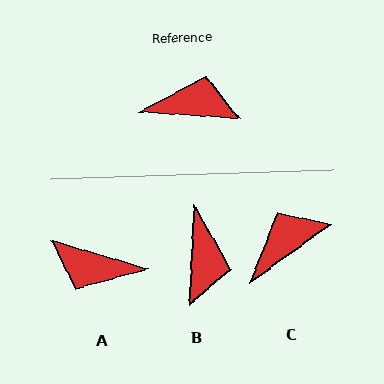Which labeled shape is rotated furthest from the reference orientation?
A, about 167 degrees away.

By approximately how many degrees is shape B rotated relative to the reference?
Approximately 89 degrees clockwise.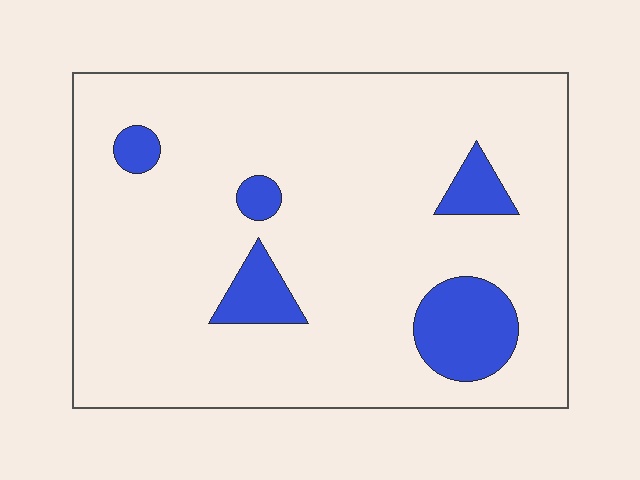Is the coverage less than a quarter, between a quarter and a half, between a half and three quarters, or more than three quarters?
Less than a quarter.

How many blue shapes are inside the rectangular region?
5.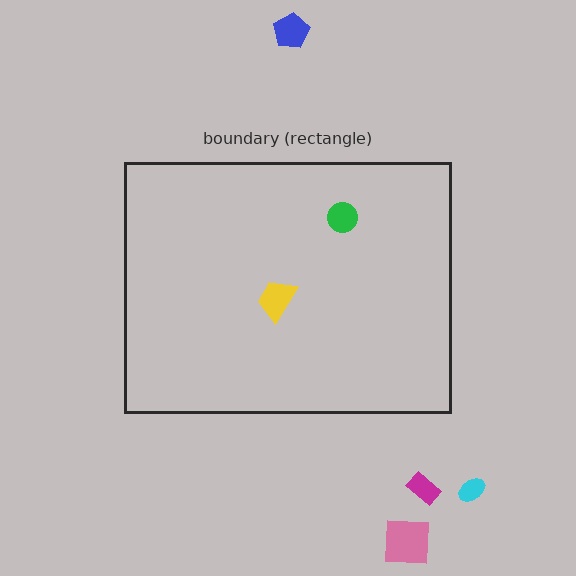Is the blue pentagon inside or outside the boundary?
Outside.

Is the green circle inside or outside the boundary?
Inside.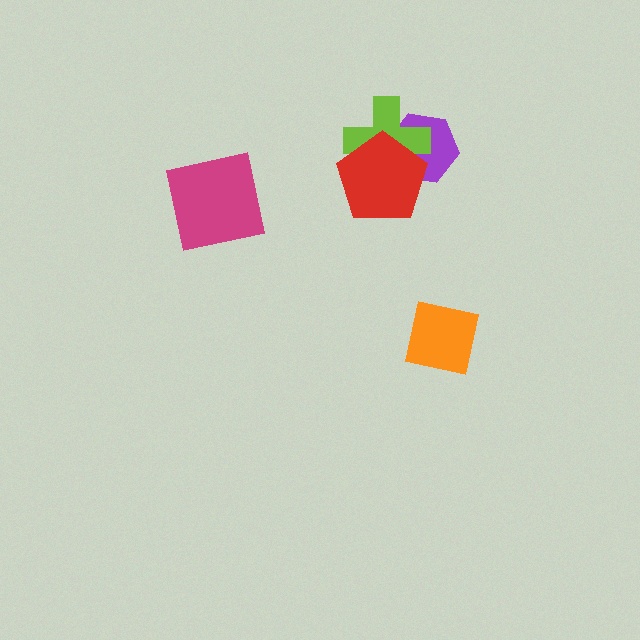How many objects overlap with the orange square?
0 objects overlap with the orange square.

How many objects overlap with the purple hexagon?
2 objects overlap with the purple hexagon.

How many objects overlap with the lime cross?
2 objects overlap with the lime cross.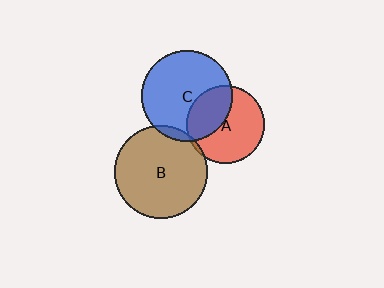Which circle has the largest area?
Circle B (brown).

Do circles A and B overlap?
Yes.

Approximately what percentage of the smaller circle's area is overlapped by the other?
Approximately 5%.